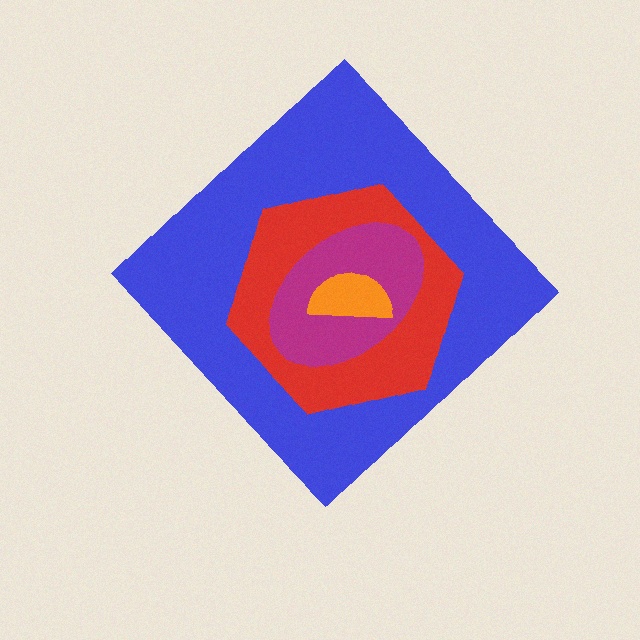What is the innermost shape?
The orange semicircle.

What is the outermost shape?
The blue diamond.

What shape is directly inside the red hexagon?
The magenta ellipse.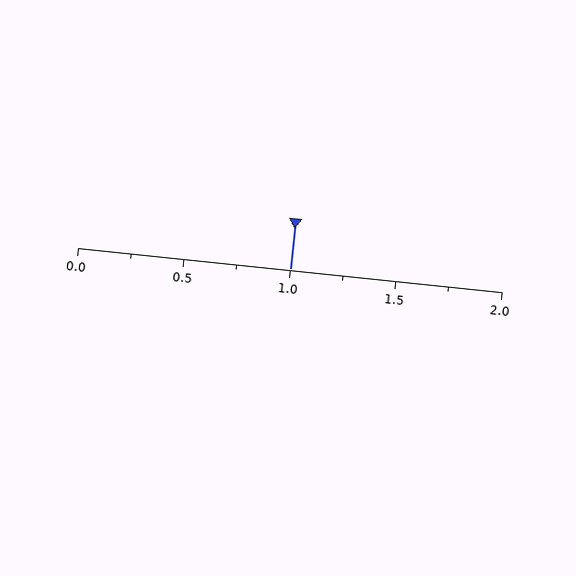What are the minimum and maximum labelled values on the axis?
The axis runs from 0.0 to 2.0.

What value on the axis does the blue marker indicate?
The marker indicates approximately 1.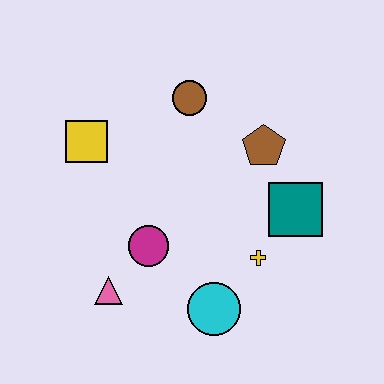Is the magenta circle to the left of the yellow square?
No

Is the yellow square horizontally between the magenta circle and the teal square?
No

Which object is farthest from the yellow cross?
The yellow square is farthest from the yellow cross.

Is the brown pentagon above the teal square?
Yes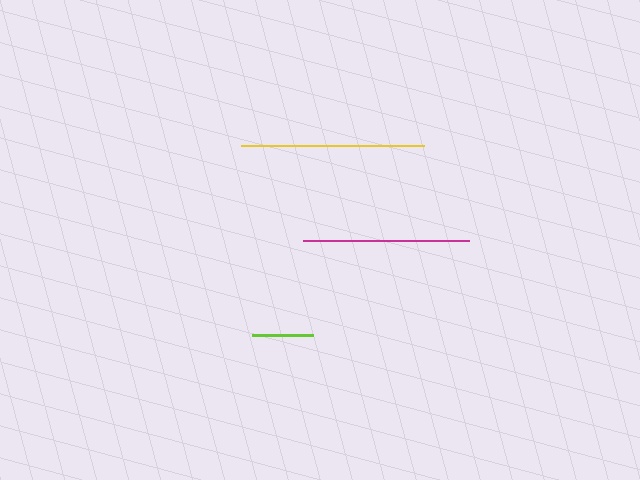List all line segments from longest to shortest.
From longest to shortest: yellow, magenta, lime.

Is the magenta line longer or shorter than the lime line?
The magenta line is longer than the lime line.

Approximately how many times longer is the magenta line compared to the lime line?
The magenta line is approximately 2.7 times the length of the lime line.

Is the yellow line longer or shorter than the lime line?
The yellow line is longer than the lime line.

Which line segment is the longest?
The yellow line is the longest at approximately 183 pixels.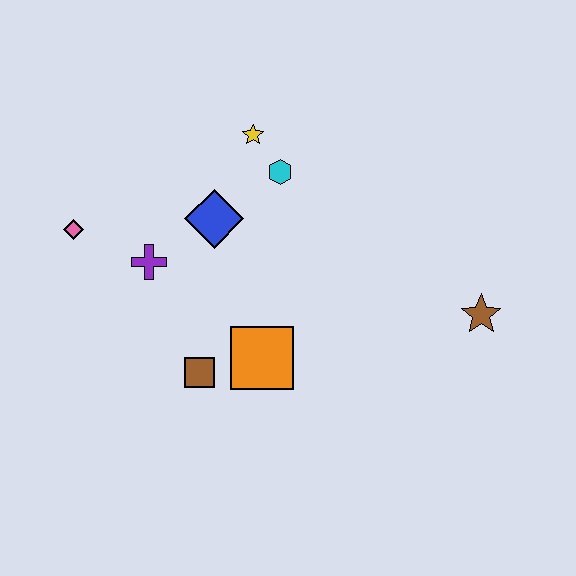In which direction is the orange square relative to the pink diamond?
The orange square is to the right of the pink diamond.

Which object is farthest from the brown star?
The pink diamond is farthest from the brown star.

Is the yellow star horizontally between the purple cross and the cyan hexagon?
Yes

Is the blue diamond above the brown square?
Yes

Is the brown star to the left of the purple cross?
No